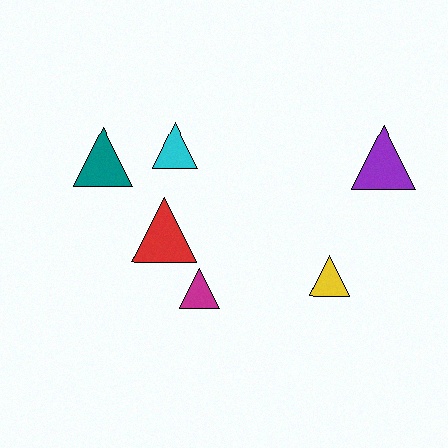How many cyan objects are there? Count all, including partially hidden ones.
There is 1 cyan object.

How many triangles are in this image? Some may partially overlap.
There are 6 triangles.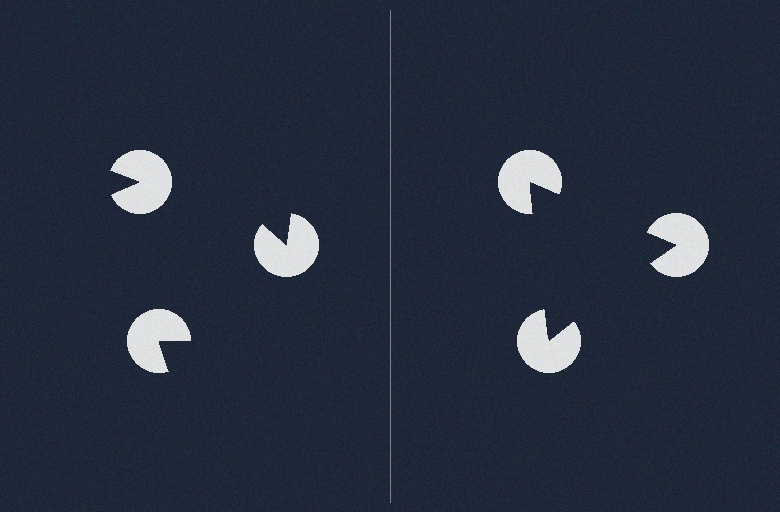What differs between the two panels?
The pac-man discs are positioned identically on both sides; only the wedge orientations differ. On the right they align to a triangle; on the left they are misaligned.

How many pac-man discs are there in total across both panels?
6 — 3 on each side.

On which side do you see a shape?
An illusory triangle appears on the right side. On the left side the wedge cuts are rotated, so no coherent shape forms.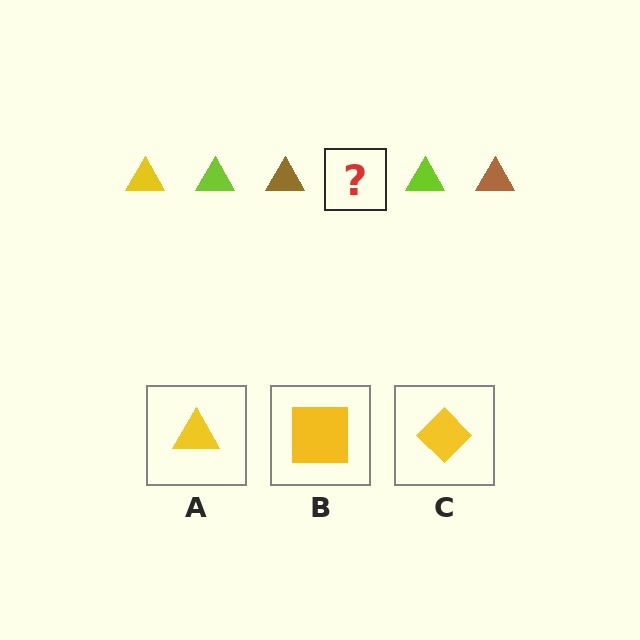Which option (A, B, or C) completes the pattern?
A.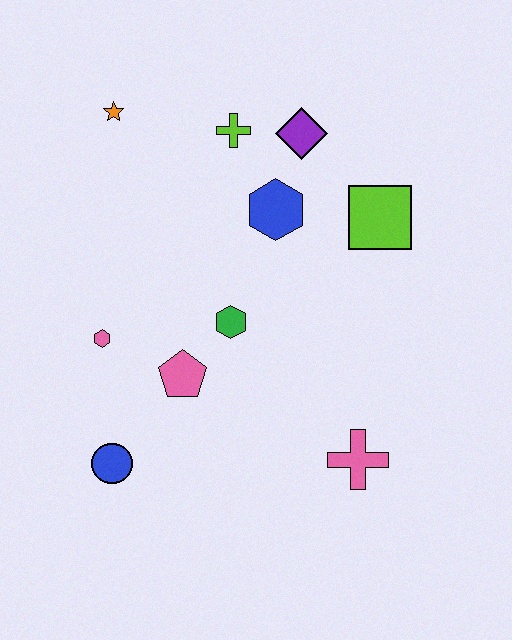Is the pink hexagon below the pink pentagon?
No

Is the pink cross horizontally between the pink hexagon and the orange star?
No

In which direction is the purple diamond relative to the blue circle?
The purple diamond is above the blue circle.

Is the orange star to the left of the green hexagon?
Yes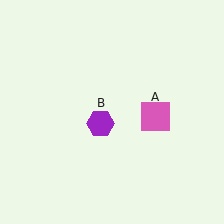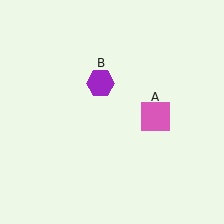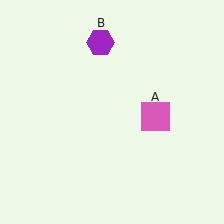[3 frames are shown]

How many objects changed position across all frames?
1 object changed position: purple hexagon (object B).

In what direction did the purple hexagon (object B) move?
The purple hexagon (object B) moved up.